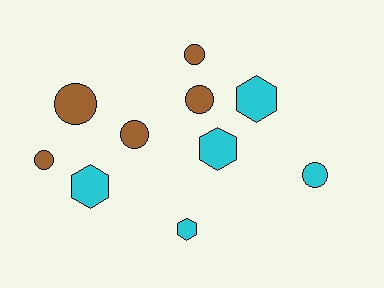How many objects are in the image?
There are 10 objects.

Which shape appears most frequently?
Circle, with 6 objects.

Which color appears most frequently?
Brown, with 5 objects.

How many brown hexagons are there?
There are no brown hexagons.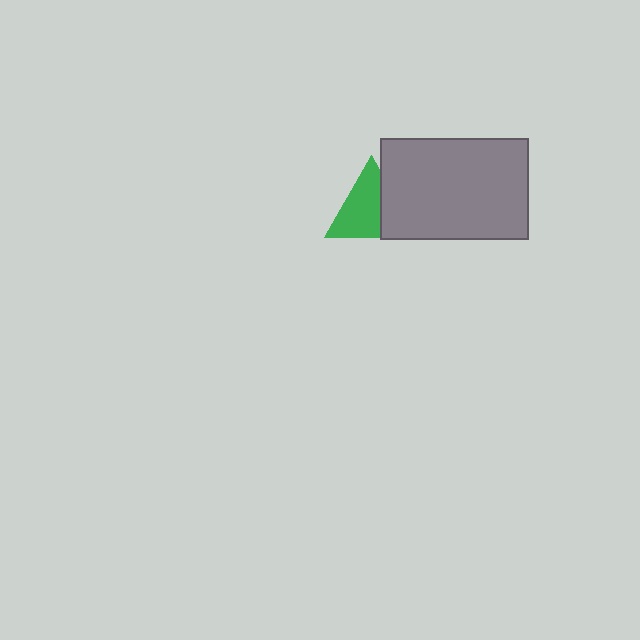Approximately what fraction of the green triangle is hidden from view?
Roughly 35% of the green triangle is hidden behind the gray rectangle.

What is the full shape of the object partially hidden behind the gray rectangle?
The partially hidden object is a green triangle.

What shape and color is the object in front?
The object in front is a gray rectangle.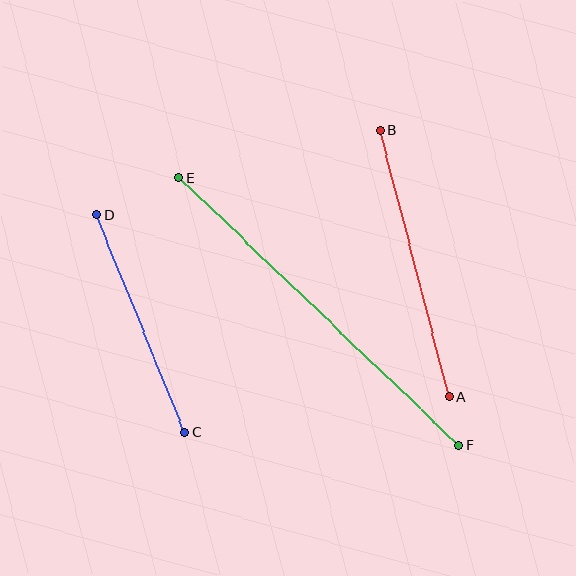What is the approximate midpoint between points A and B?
The midpoint is at approximately (415, 263) pixels.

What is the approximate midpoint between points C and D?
The midpoint is at approximately (141, 323) pixels.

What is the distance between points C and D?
The distance is approximately 235 pixels.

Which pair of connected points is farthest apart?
Points E and F are farthest apart.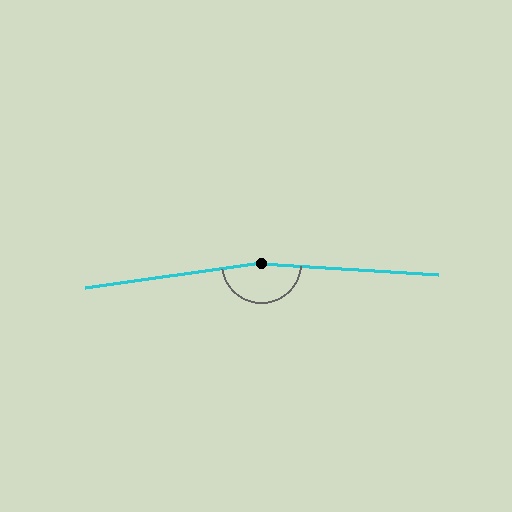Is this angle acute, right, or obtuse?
It is obtuse.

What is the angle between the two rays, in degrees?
Approximately 169 degrees.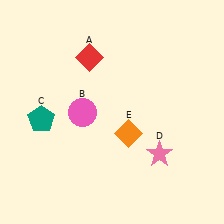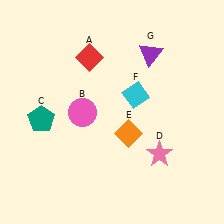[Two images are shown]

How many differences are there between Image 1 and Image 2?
There are 2 differences between the two images.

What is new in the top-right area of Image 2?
A purple triangle (G) was added in the top-right area of Image 2.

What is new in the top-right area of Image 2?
A cyan diamond (F) was added in the top-right area of Image 2.